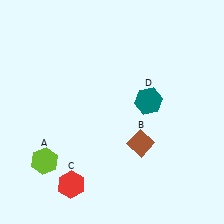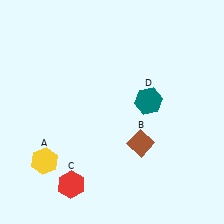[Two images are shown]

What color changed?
The hexagon (A) changed from lime in Image 1 to yellow in Image 2.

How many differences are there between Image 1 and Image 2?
There is 1 difference between the two images.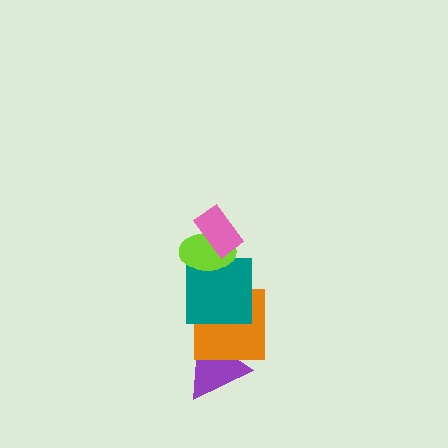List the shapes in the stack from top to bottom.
From top to bottom: the pink rectangle, the lime ellipse, the teal square, the orange square, the purple triangle.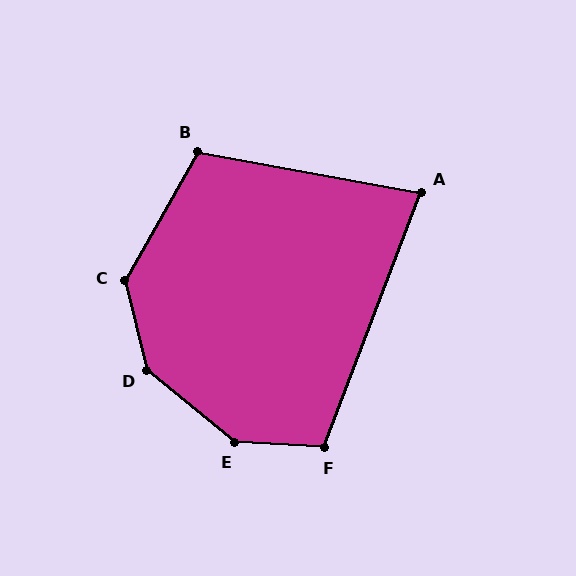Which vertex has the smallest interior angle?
A, at approximately 80 degrees.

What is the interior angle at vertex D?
Approximately 143 degrees (obtuse).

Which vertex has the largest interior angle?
E, at approximately 144 degrees.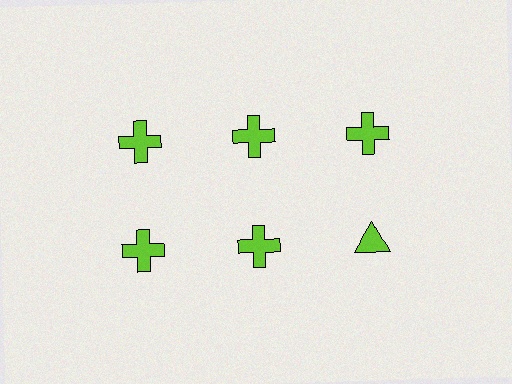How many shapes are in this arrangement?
There are 6 shapes arranged in a grid pattern.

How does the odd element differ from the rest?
It has a different shape: triangle instead of cross.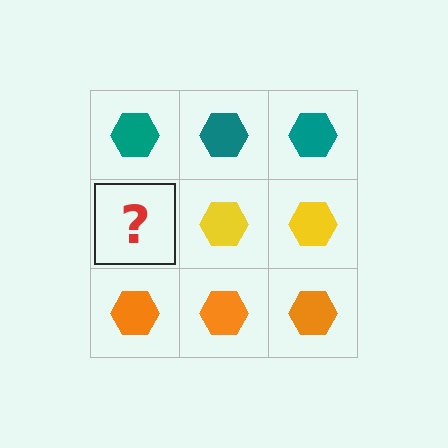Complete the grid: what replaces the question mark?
The question mark should be replaced with a yellow hexagon.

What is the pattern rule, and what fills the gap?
The rule is that each row has a consistent color. The gap should be filled with a yellow hexagon.